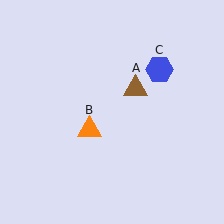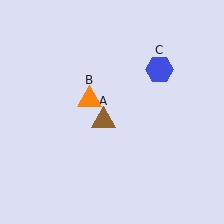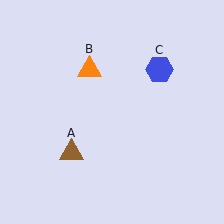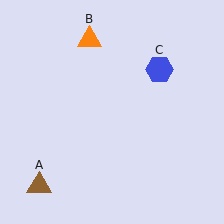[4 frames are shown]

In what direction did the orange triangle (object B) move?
The orange triangle (object B) moved up.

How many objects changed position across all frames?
2 objects changed position: brown triangle (object A), orange triangle (object B).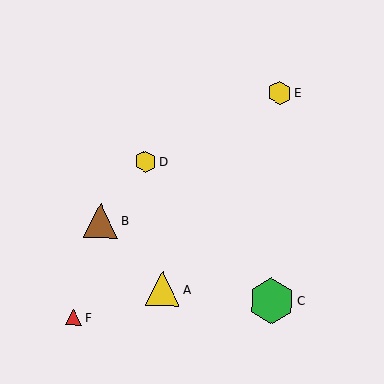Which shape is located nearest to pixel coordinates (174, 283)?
The yellow triangle (labeled A) at (163, 289) is nearest to that location.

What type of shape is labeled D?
Shape D is a yellow hexagon.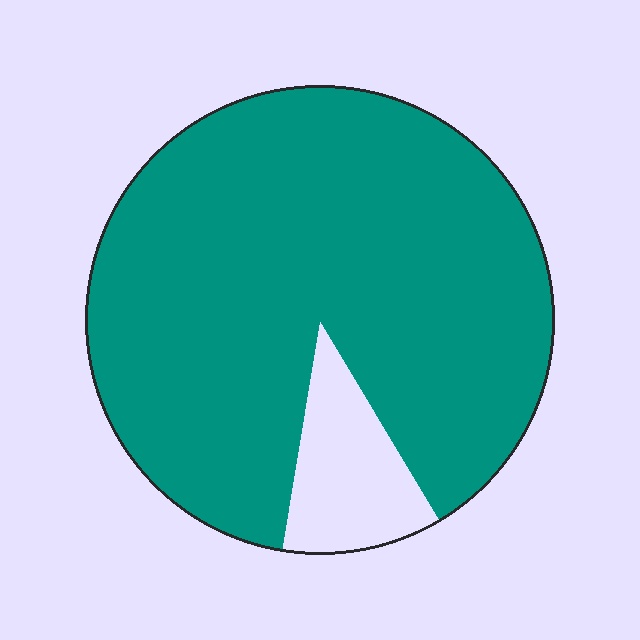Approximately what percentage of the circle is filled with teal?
Approximately 90%.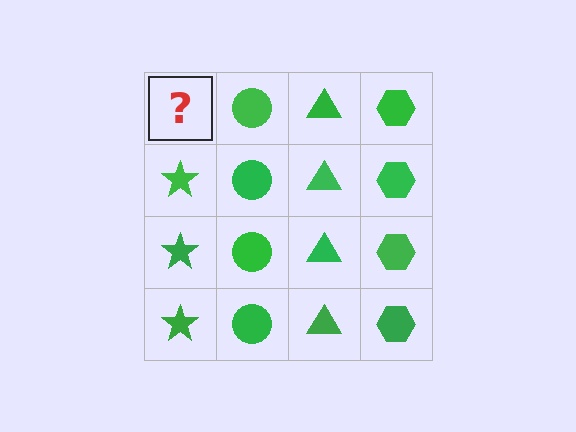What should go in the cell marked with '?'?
The missing cell should contain a green star.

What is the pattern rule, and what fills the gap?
The rule is that each column has a consistent shape. The gap should be filled with a green star.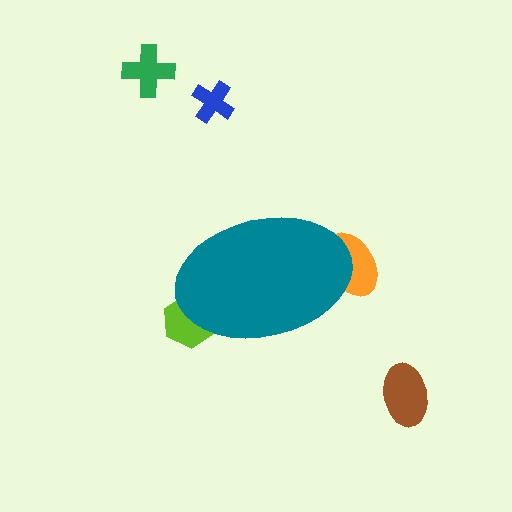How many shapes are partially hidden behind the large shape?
2 shapes are partially hidden.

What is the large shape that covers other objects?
A teal ellipse.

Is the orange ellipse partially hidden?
Yes, the orange ellipse is partially hidden behind the teal ellipse.